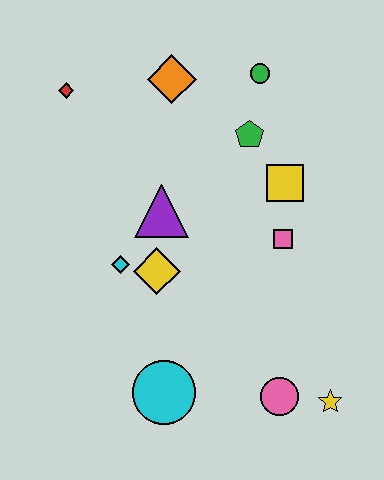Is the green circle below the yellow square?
No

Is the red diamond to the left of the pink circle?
Yes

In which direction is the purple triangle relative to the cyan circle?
The purple triangle is above the cyan circle.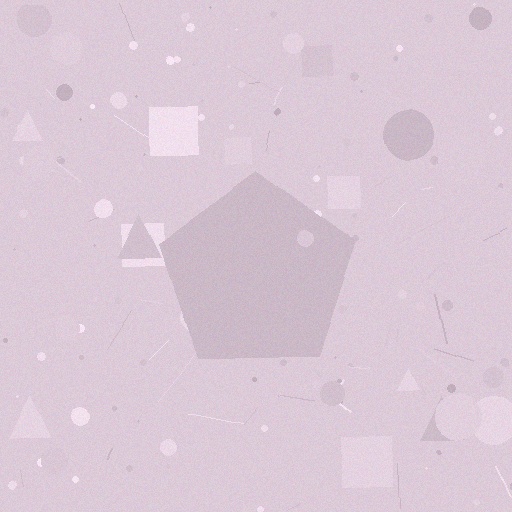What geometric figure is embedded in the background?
A pentagon is embedded in the background.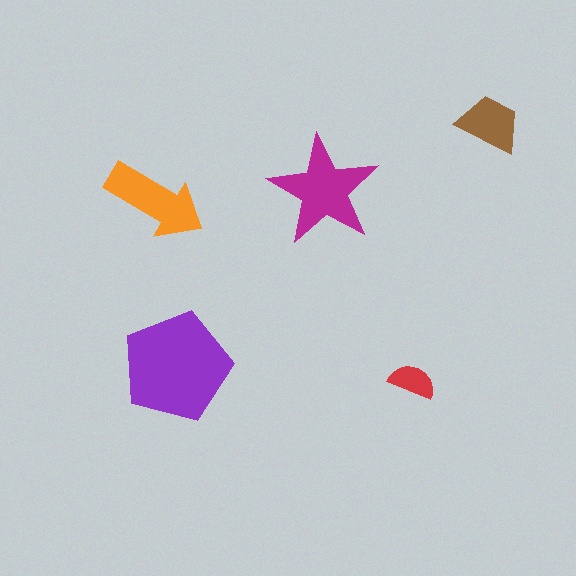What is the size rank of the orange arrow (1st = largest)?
3rd.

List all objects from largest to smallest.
The purple pentagon, the magenta star, the orange arrow, the brown trapezoid, the red semicircle.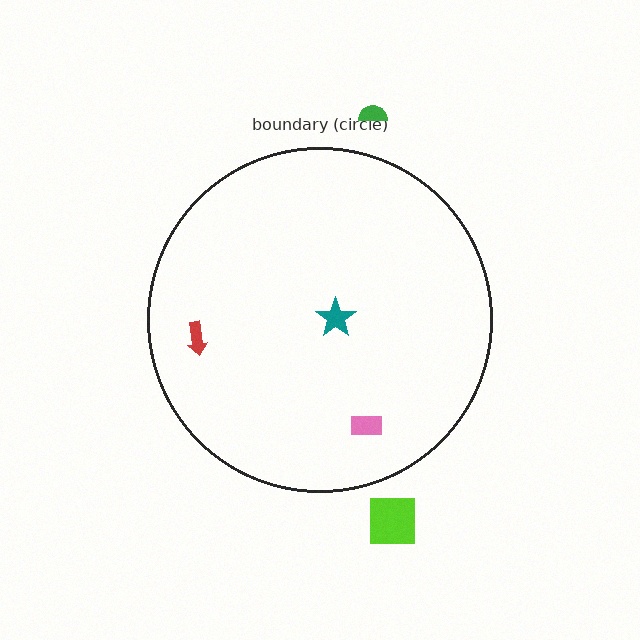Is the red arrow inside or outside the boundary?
Inside.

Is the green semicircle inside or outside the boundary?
Outside.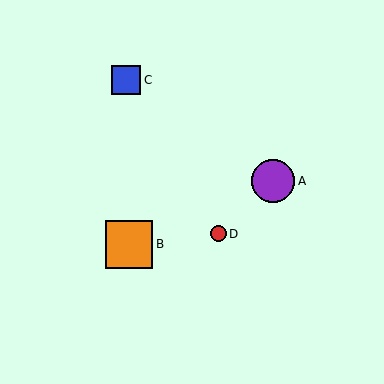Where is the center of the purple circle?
The center of the purple circle is at (273, 181).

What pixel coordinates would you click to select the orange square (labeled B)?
Click at (129, 244) to select the orange square B.